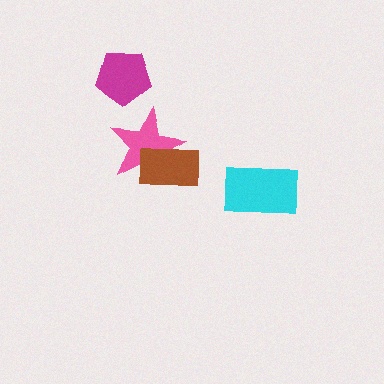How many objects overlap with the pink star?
1 object overlaps with the pink star.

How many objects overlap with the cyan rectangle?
0 objects overlap with the cyan rectangle.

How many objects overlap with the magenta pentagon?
0 objects overlap with the magenta pentagon.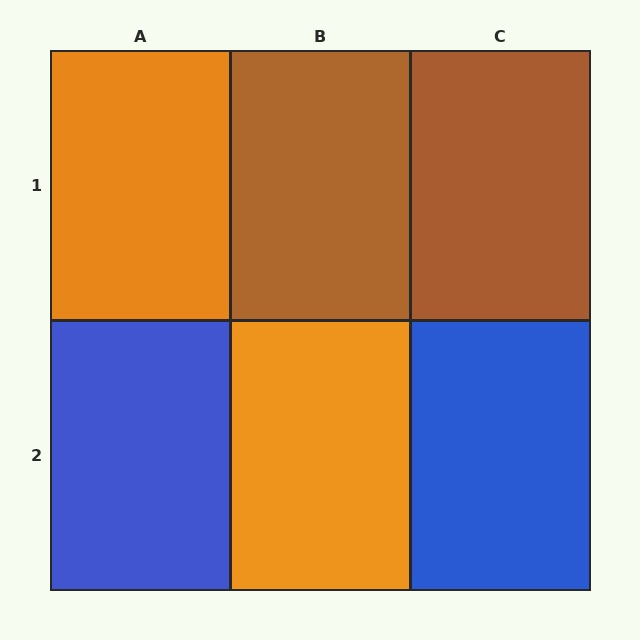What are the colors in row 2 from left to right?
Blue, orange, blue.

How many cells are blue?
2 cells are blue.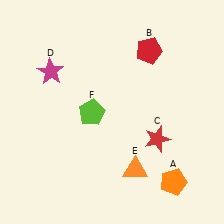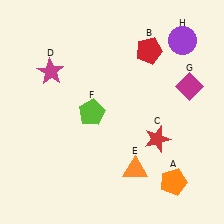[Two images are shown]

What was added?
A magenta diamond (G), a purple circle (H) were added in Image 2.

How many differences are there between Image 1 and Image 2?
There are 2 differences between the two images.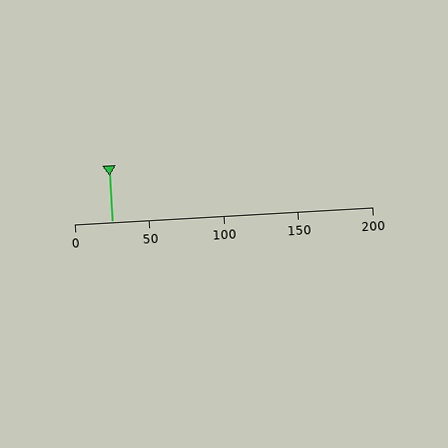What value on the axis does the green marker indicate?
The marker indicates approximately 25.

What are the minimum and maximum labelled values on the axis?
The axis runs from 0 to 200.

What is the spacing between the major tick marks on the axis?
The major ticks are spaced 50 apart.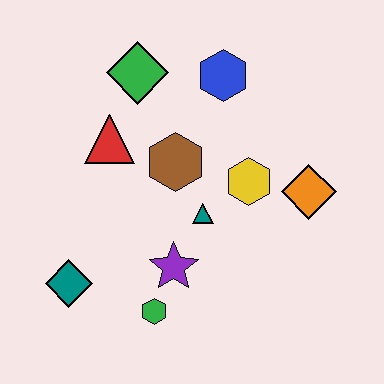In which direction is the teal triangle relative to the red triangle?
The teal triangle is to the right of the red triangle.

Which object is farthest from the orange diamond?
The teal diamond is farthest from the orange diamond.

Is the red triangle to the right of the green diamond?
No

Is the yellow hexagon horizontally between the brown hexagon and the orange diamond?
Yes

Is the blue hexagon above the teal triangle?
Yes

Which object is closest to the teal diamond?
The green hexagon is closest to the teal diamond.